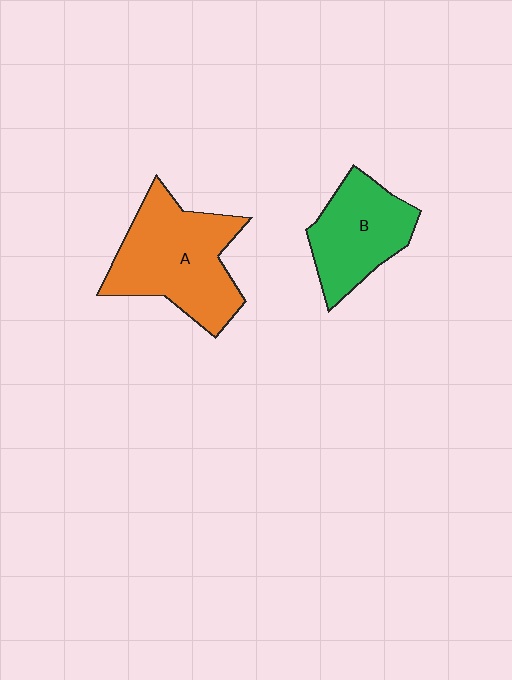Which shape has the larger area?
Shape A (orange).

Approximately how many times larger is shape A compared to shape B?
Approximately 1.4 times.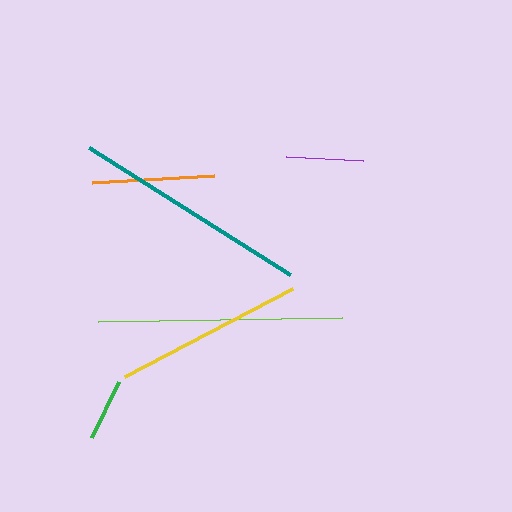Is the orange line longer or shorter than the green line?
The orange line is longer than the green line.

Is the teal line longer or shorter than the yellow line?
The teal line is longer than the yellow line.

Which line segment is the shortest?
The green line is the shortest at approximately 62 pixels.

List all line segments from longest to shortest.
From longest to shortest: lime, teal, yellow, orange, purple, green.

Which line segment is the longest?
The lime line is the longest at approximately 243 pixels.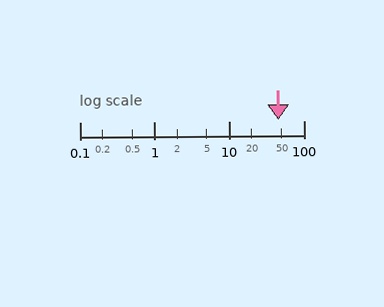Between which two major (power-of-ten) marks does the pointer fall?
The pointer is between 10 and 100.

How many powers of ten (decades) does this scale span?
The scale spans 3 decades, from 0.1 to 100.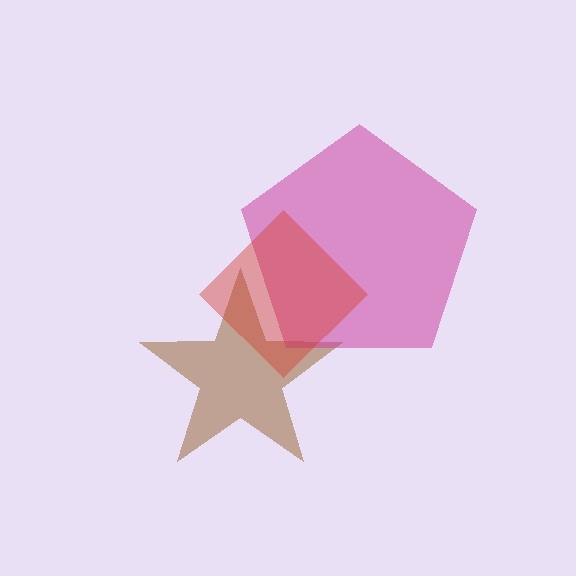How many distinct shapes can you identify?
There are 3 distinct shapes: a brown star, a magenta pentagon, a red diamond.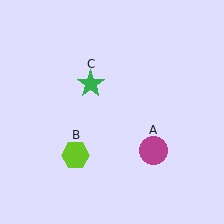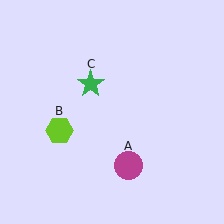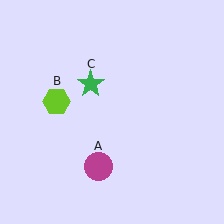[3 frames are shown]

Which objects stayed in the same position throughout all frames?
Green star (object C) remained stationary.